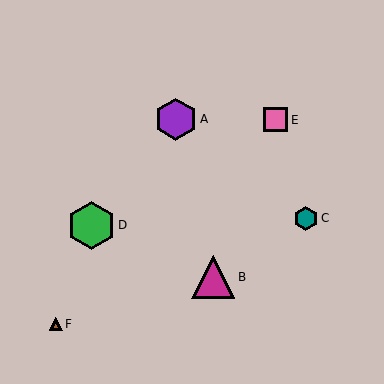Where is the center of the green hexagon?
The center of the green hexagon is at (91, 225).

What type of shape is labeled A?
Shape A is a purple hexagon.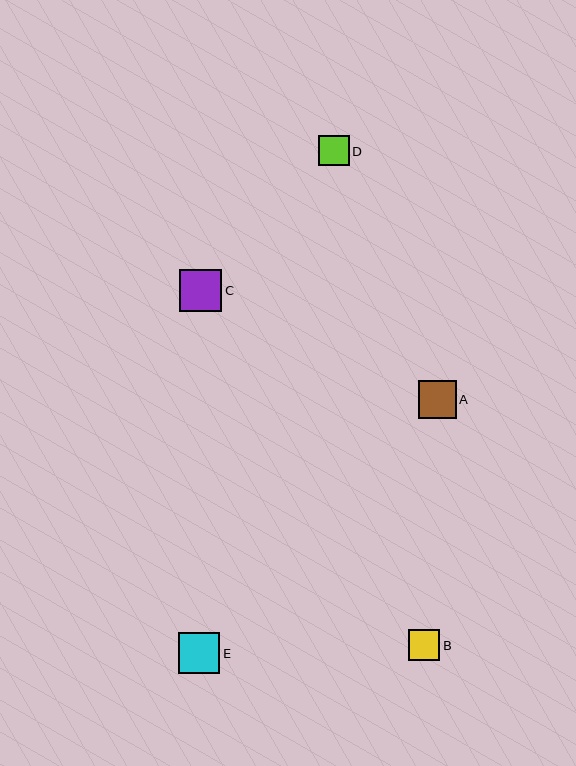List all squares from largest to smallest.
From largest to smallest: C, E, A, B, D.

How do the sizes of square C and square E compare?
Square C and square E are approximately the same size.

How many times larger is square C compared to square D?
Square C is approximately 1.4 times the size of square D.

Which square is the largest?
Square C is the largest with a size of approximately 42 pixels.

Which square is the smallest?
Square D is the smallest with a size of approximately 31 pixels.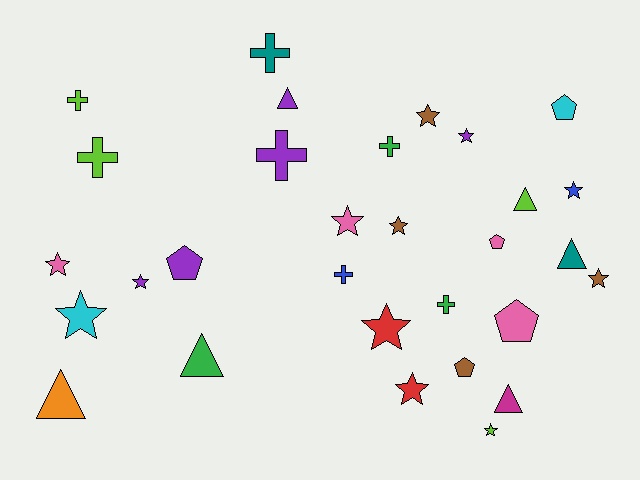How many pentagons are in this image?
There are 5 pentagons.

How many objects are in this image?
There are 30 objects.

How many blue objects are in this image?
There are 2 blue objects.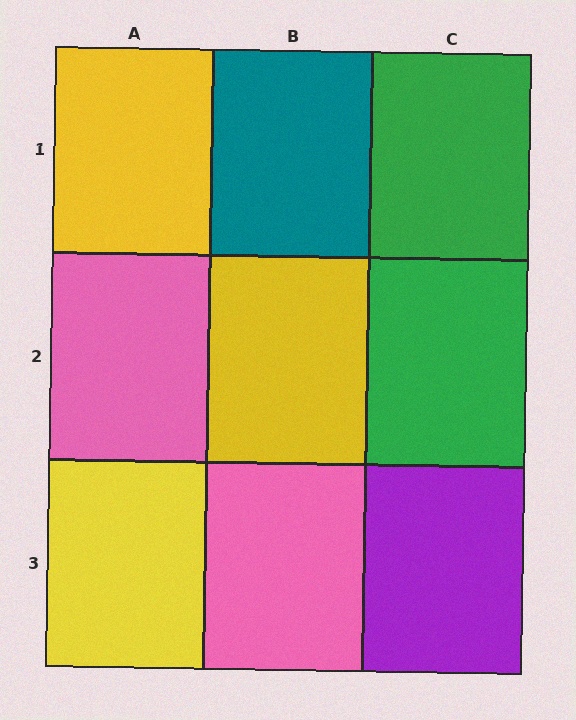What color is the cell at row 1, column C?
Green.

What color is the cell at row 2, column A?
Pink.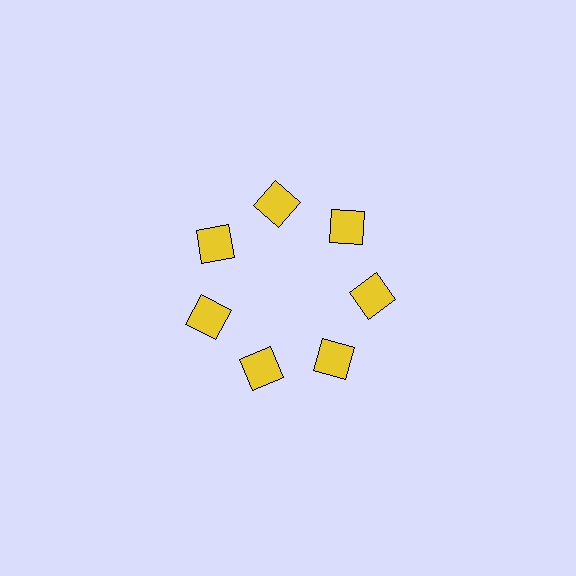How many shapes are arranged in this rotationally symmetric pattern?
There are 7 shapes, arranged in 7 groups of 1.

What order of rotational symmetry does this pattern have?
This pattern has 7-fold rotational symmetry.